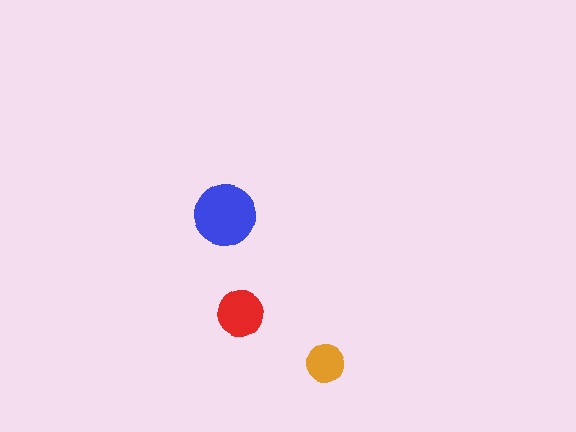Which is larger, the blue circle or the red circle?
The blue one.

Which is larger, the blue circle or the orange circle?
The blue one.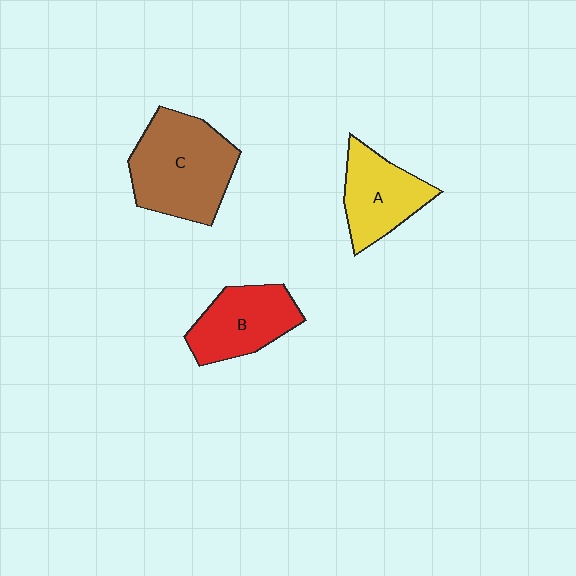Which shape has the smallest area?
Shape A (yellow).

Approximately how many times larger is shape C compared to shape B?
Approximately 1.4 times.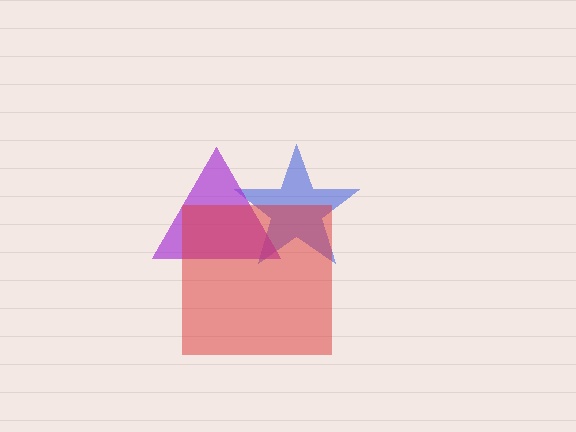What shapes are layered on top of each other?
The layered shapes are: a blue star, a purple triangle, a red square.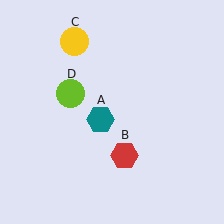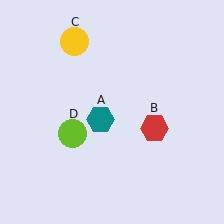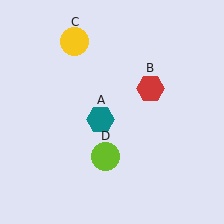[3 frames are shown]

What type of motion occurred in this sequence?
The red hexagon (object B), lime circle (object D) rotated counterclockwise around the center of the scene.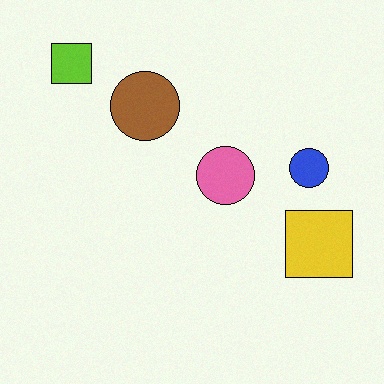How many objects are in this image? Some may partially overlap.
There are 5 objects.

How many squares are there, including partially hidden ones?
There are 2 squares.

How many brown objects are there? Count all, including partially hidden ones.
There is 1 brown object.